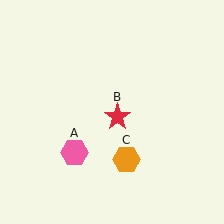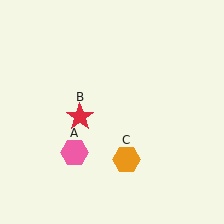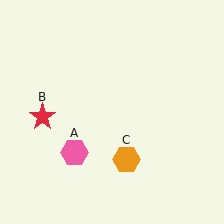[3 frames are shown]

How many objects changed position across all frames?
1 object changed position: red star (object B).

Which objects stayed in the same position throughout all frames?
Pink hexagon (object A) and orange hexagon (object C) remained stationary.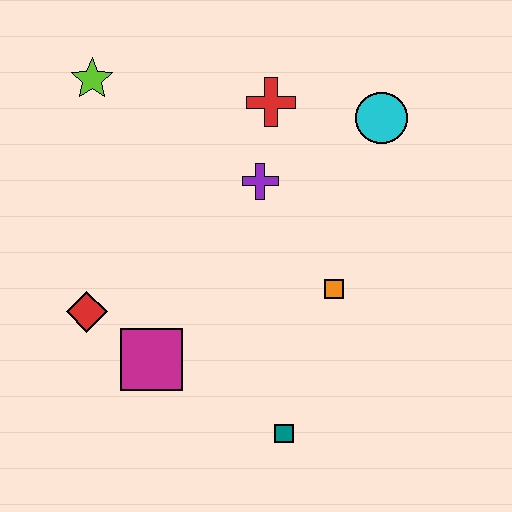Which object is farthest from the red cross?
The teal square is farthest from the red cross.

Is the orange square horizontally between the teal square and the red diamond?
No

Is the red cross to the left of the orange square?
Yes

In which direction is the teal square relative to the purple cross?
The teal square is below the purple cross.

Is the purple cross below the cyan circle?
Yes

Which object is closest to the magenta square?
The red diamond is closest to the magenta square.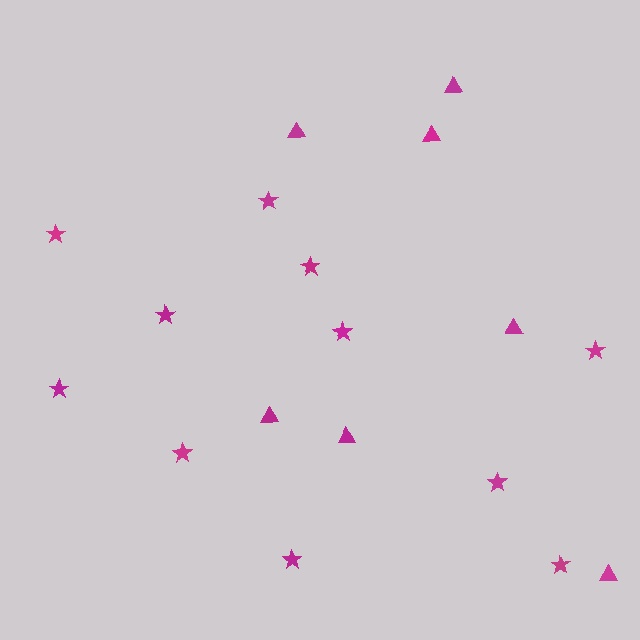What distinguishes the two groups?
There are 2 groups: one group of stars (11) and one group of triangles (7).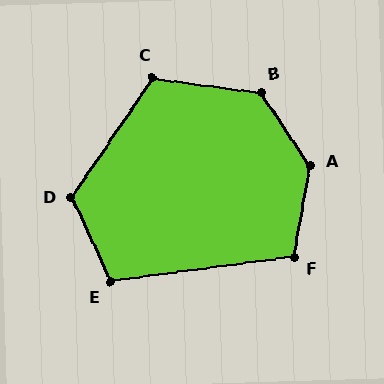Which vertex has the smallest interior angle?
E, at approximately 108 degrees.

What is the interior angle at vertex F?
Approximately 108 degrees (obtuse).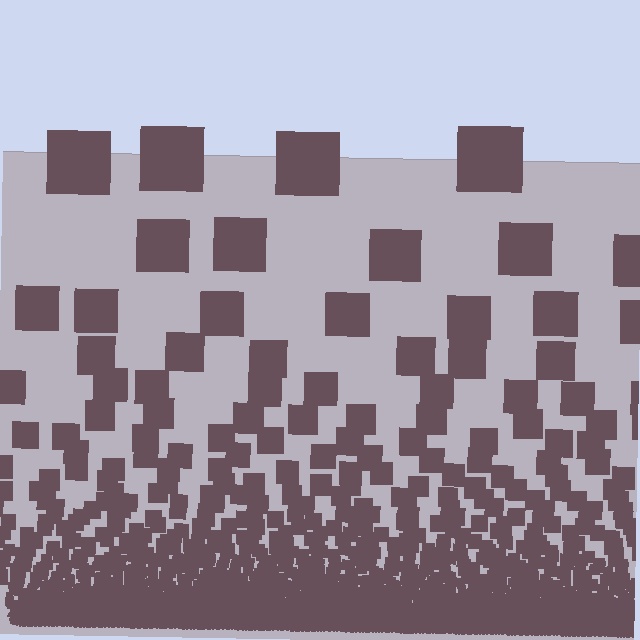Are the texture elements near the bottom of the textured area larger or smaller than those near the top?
Smaller. The gradient is inverted — elements near the bottom are smaller and denser.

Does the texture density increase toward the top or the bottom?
Density increases toward the bottom.